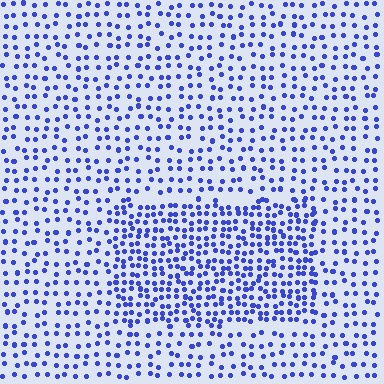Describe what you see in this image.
The image contains small blue elements arranged at two different densities. A rectangle-shaped region is visible where the elements are more densely packed than the surrounding area.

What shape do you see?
I see a rectangle.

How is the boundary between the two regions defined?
The boundary is defined by a change in element density (approximately 1.9x ratio). All elements are the same color, size, and shape.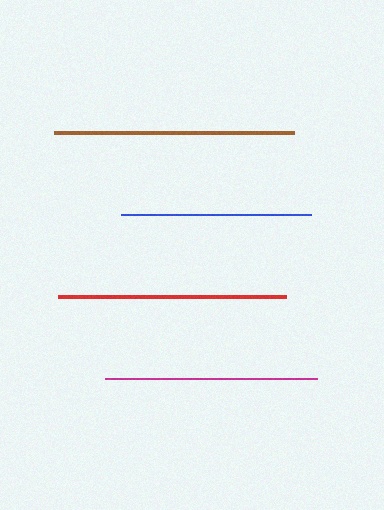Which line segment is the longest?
The brown line is the longest at approximately 239 pixels.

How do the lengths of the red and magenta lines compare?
The red and magenta lines are approximately the same length.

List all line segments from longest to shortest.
From longest to shortest: brown, red, magenta, blue.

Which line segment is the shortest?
The blue line is the shortest at approximately 190 pixels.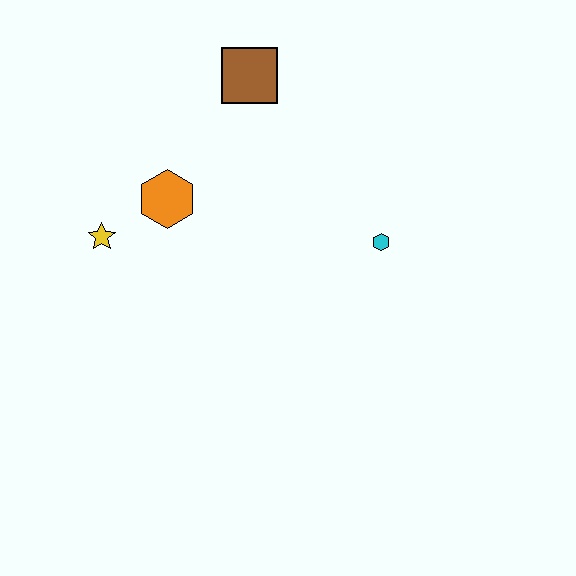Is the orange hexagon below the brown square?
Yes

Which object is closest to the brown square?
The orange hexagon is closest to the brown square.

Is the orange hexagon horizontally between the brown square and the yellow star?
Yes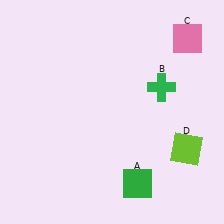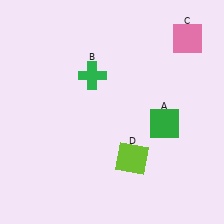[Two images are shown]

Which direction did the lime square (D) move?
The lime square (D) moved left.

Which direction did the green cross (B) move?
The green cross (B) moved left.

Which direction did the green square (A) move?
The green square (A) moved up.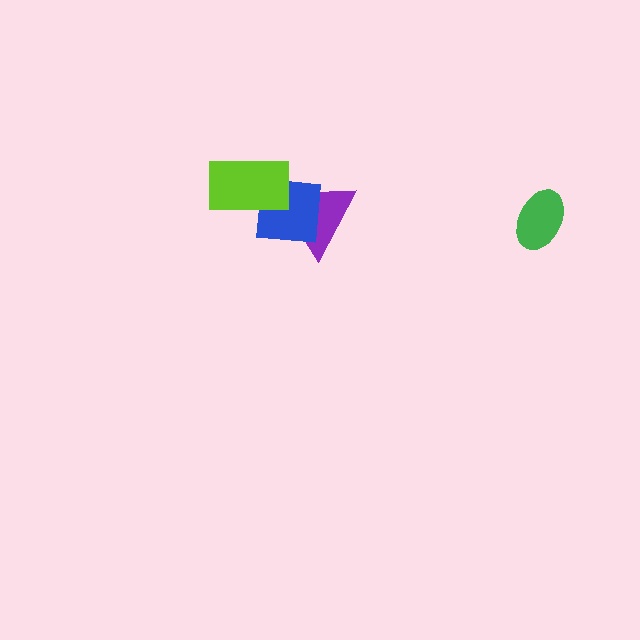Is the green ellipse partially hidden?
No, no other shape covers it.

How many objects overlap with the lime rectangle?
2 objects overlap with the lime rectangle.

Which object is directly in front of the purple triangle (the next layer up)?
The blue square is directly in front of the purple triangle.